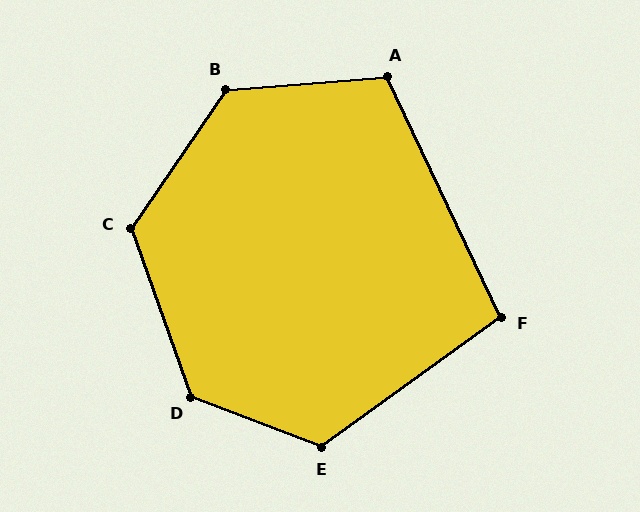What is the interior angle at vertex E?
Approximately 123 degrees (obtuse).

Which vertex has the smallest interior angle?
F, at approximately 100 degrees.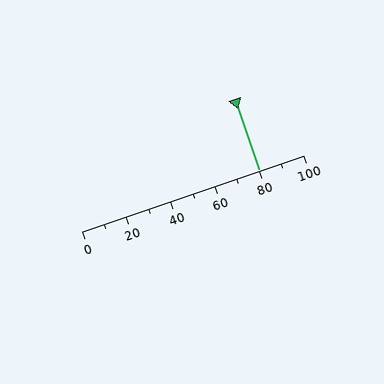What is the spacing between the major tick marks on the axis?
The major ticks are spaced 20 apart.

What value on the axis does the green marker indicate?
The marker indicates approximately 80.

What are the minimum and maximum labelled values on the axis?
The axis runs from 0 to 100.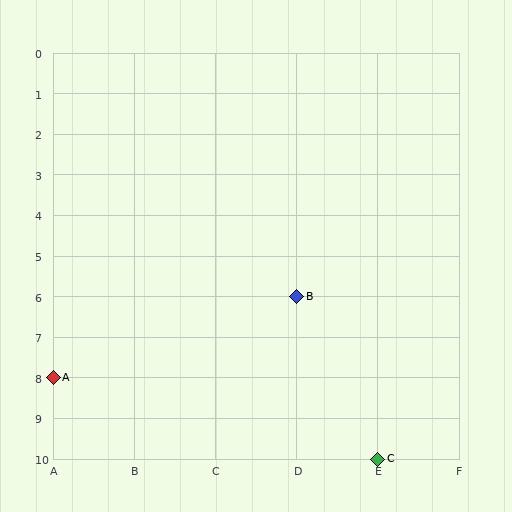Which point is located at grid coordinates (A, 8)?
Point A is at (A, 8).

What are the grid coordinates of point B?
Point B is at grid coordinates (D, 6).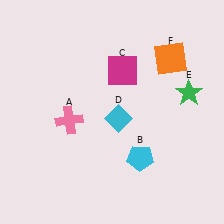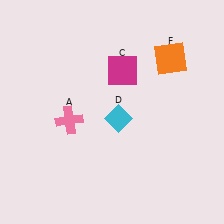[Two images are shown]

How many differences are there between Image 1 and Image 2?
There are 2 differences between the two images.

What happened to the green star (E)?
The green star (E) was removed in Image 2. It was in the top-right area of Image 1.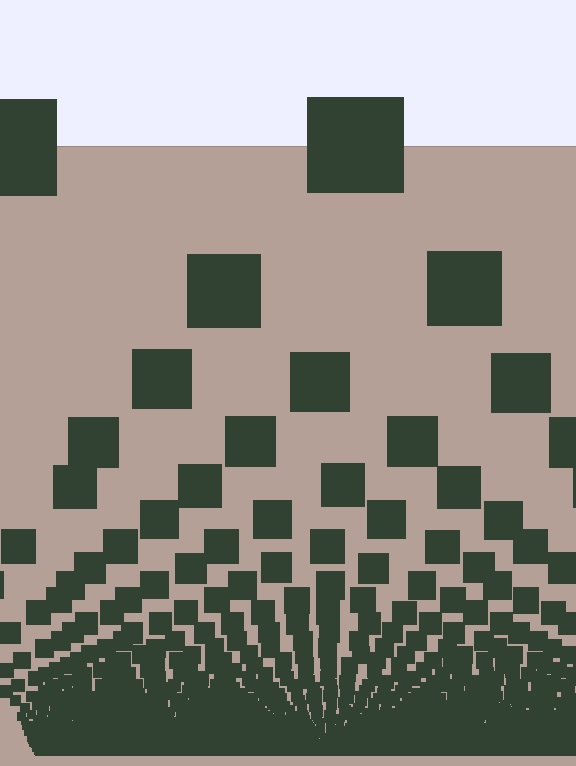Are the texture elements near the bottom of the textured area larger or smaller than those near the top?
Smaller. The gradient is inverted — elements near the bottom are smaller and denser.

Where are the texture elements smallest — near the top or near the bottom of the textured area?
Near the bottom.